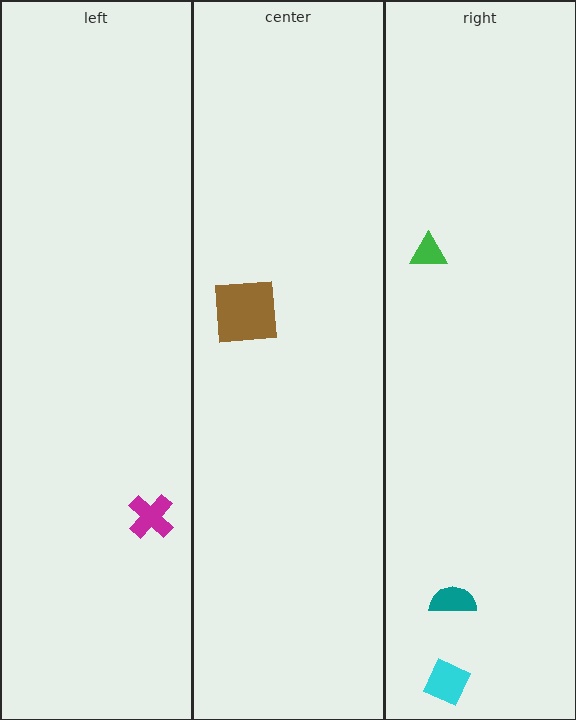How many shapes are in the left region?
1.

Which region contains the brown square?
The center region.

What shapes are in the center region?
The brown square.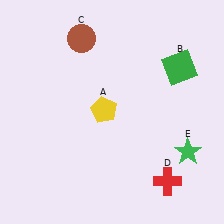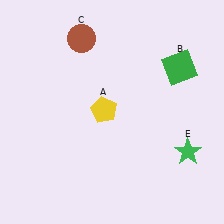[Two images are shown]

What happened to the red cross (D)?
The red cross (D) was removed in Image 2. It was in the bottom-right area of Image 1.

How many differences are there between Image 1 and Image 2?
There is 1 difference between the two images.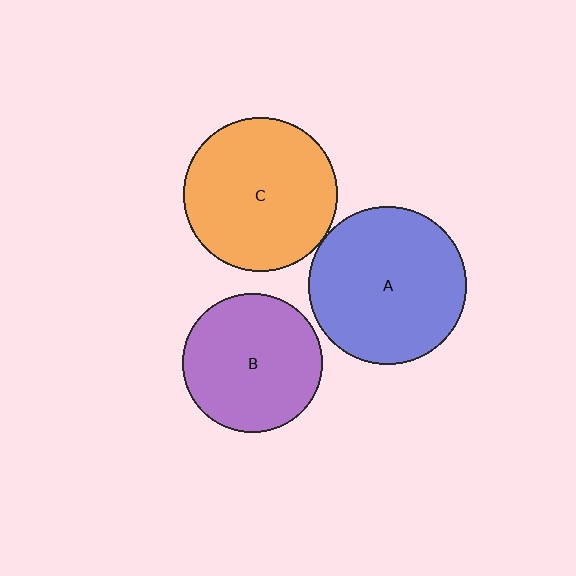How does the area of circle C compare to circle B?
Approximately 1.2 times.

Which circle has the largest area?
Circle A (blue).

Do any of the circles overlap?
No, none of the circles overlap.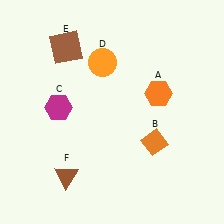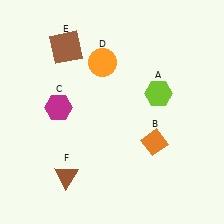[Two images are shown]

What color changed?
The hexagon (A) changed from orange in Image 1 to lime in Image 2.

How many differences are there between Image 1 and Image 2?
There is 1 difference between the two images.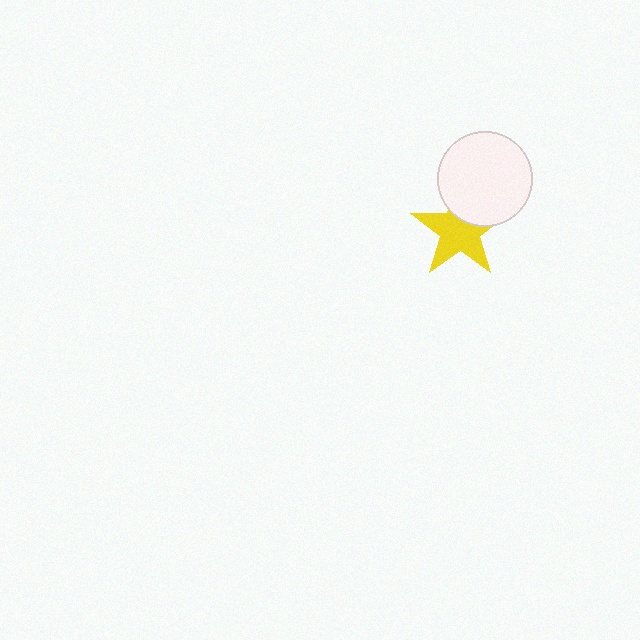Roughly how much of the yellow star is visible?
Most of it is visible (roughly 69%).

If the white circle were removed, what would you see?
You would see the complete yellow star.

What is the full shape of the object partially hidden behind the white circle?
The partially hidden object is a yellow star.